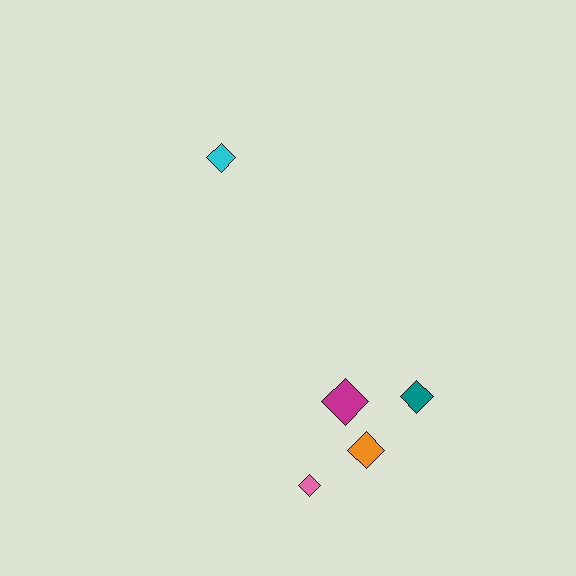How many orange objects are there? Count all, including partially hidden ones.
There is 1 orange object.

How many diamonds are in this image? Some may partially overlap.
There are 5 diamonds.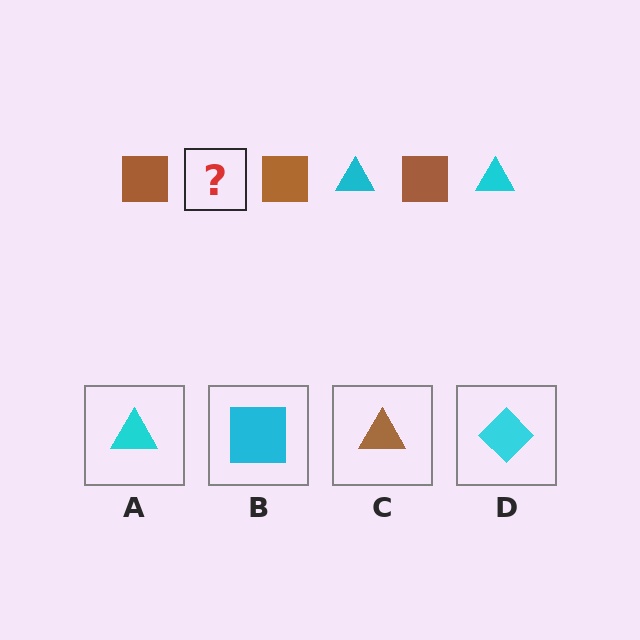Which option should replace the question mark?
Option A.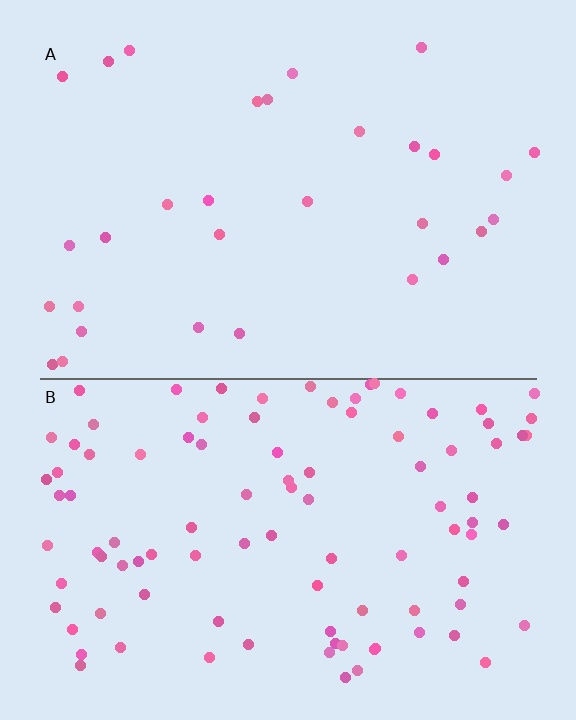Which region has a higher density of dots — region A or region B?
B (the bottom).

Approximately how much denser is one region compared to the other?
Approximately 3.3× — region B over region A.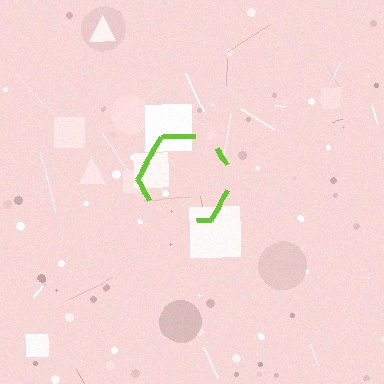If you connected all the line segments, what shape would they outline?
They would outline a hexagon.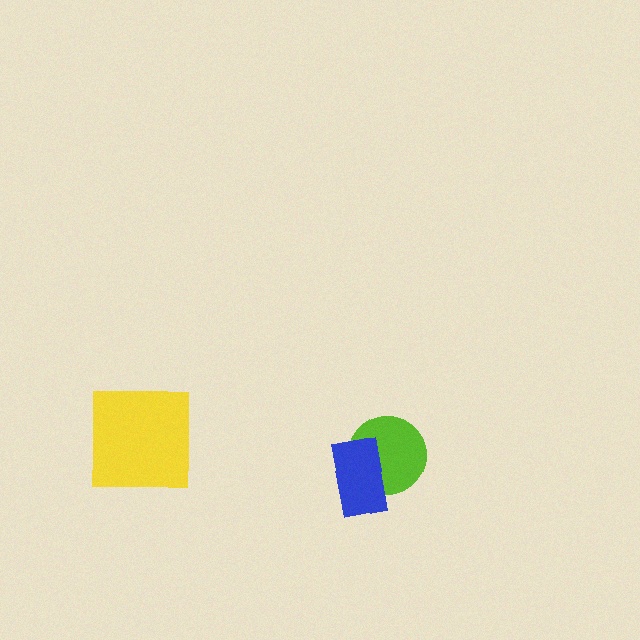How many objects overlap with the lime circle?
1 object overlaps with the lime circle.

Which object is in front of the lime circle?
The blue rectangle is in front of the lime circle.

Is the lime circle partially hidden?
Yes, it is partially covered by another shape.